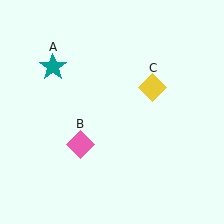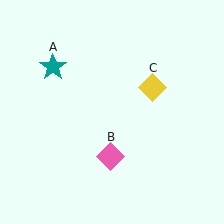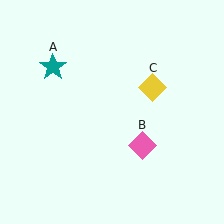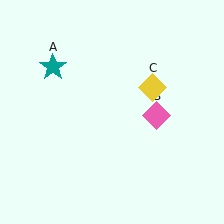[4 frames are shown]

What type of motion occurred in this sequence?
The pink diamond (object B) rotated counterclockwise around the center of the scene.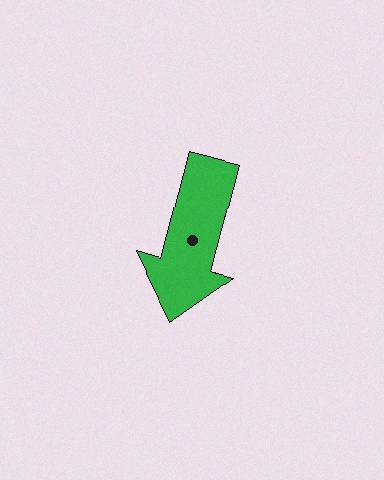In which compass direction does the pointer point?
South.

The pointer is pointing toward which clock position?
Roughly 6 o'clock.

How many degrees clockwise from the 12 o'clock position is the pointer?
Approximately 195 degrees.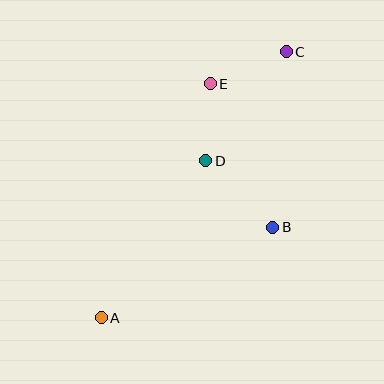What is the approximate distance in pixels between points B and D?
The distance between B and D is approximately 94 pixels.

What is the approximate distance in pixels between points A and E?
The distance between A and E is approximately 258 pixels.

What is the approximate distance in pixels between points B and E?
The distance between B and E is approximately 157 pixels.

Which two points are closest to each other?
Points D and E are closest to each other.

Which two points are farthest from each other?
Points A and C are farthest from each other.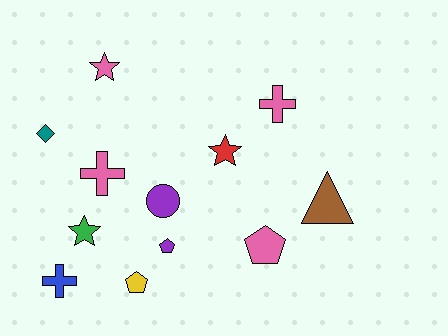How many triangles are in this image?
There is 1 triangle.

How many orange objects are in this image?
There are no orange objects.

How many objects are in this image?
There are 12 objects.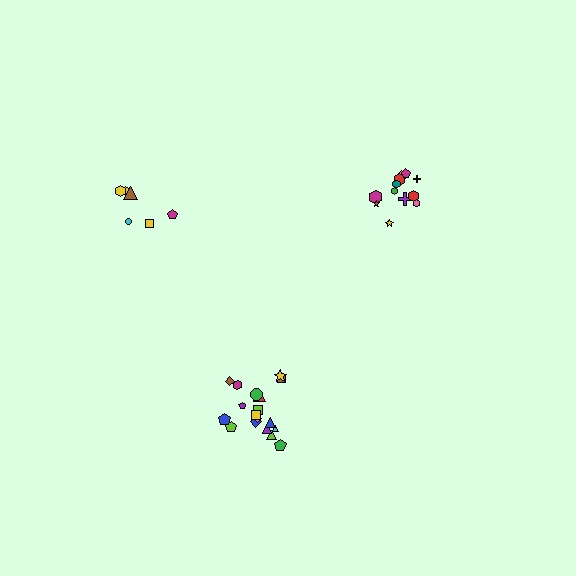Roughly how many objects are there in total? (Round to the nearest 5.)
Roughly 35 objects in total.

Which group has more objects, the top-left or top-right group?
The top-right group.